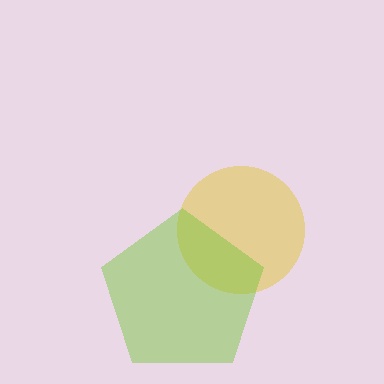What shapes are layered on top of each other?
The layered shapes are: a yellow circle, a lime pentagon.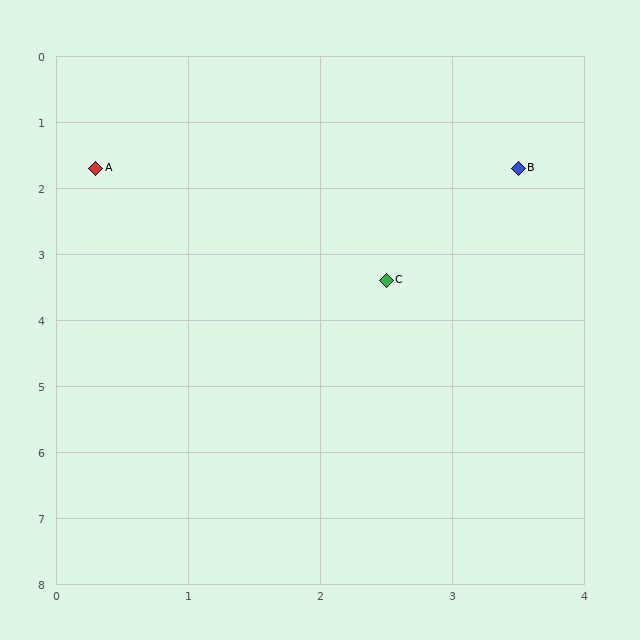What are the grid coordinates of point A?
Point A is at approximately (0.3, 1.7).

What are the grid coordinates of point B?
Point B is at approximately (3.5, 1.7).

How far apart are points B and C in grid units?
Points B and C are about 2.0 grid units apart.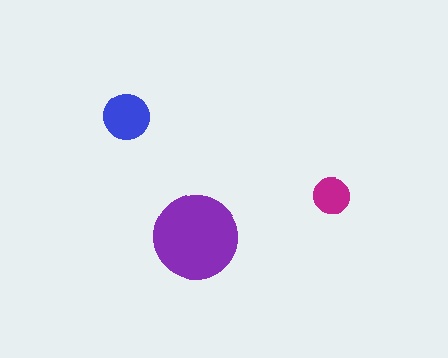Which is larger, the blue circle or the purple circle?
The purple one.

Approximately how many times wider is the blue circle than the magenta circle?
About 1.5 times wider.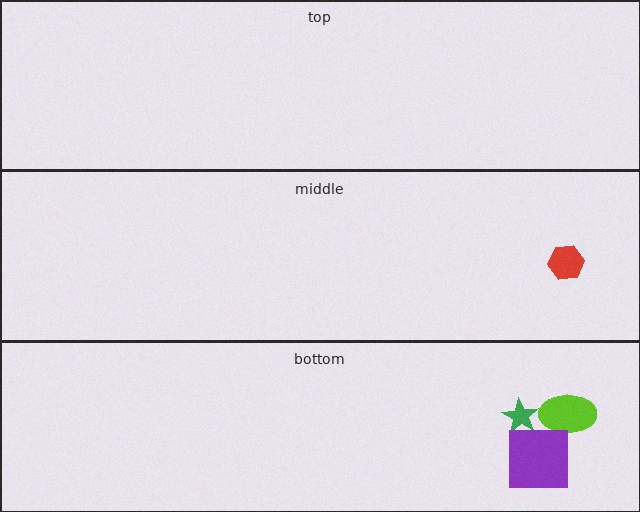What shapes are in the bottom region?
The lime ellipse, the green star, the purple square.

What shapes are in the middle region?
The red hexagon.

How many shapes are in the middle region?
1.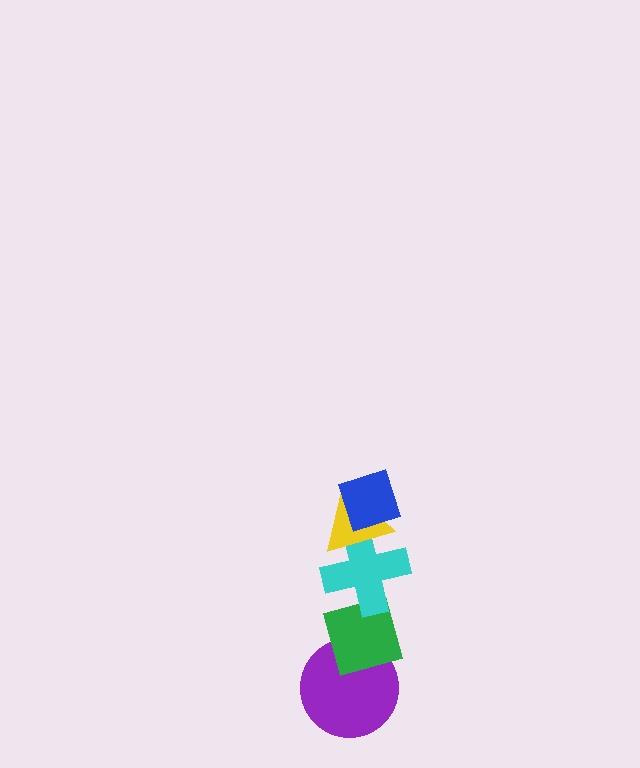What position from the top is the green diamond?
The green diamond is 4th from the top.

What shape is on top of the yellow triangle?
The blue diamond is on top of the yellow triangle.